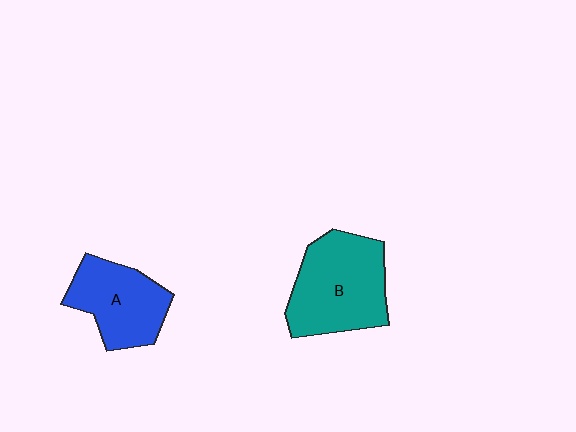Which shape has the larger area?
Shape B (teal).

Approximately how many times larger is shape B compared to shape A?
Approximately 1.3 times.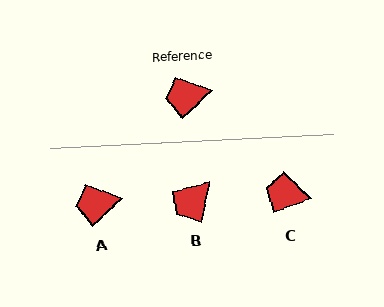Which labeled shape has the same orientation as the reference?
A.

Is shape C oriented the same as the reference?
No, it is off by about 24 degrees.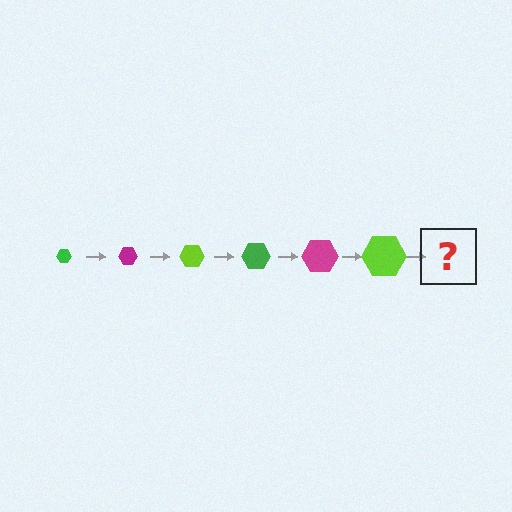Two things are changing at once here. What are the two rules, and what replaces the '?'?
The two rules are that the hexagon grows larger each step and the color cycles through green, magenta, and lime. The '?' should be a green hexagon, larger than the previous one.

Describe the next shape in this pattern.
It should be a green hexagon, larger than the previous one.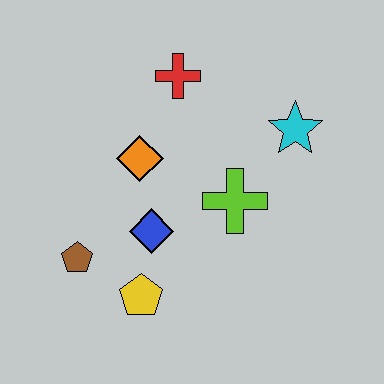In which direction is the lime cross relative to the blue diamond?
The lime cross is to the right of the blue diamond.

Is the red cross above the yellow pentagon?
Yes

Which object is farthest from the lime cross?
The brown pentagon is farthest from the lime cross.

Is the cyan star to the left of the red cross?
No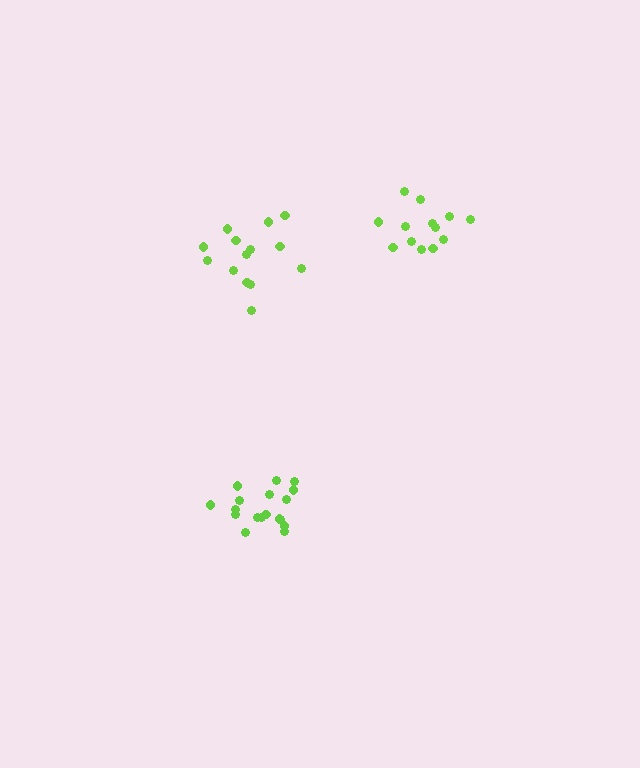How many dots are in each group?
Group 1: 18 dots, Group 2: 14 dots, Group 3: 13 dots (45 total).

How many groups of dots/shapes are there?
There are 3 groups.